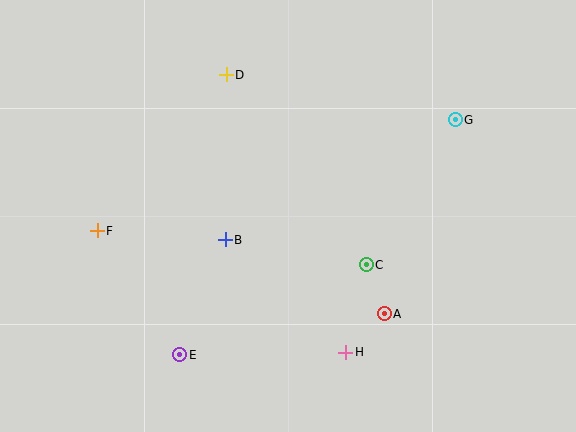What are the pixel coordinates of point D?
Point D is at (226, 75).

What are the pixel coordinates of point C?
Point C is at (366, 265).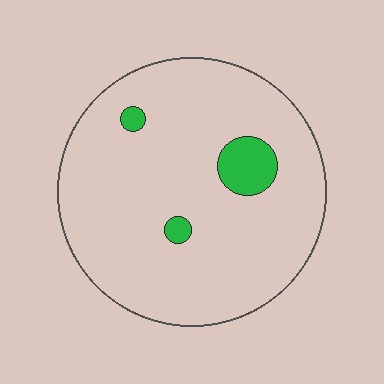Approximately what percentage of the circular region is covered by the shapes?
Approximately 5%.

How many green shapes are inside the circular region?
3.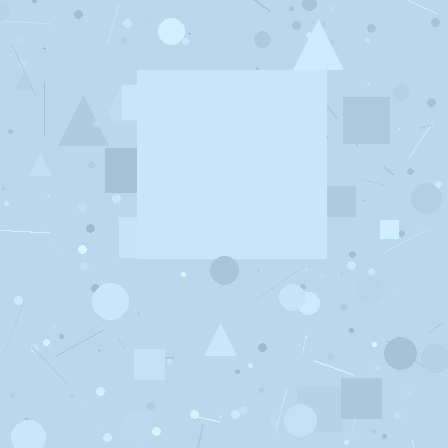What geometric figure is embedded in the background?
A square is embedded in the background.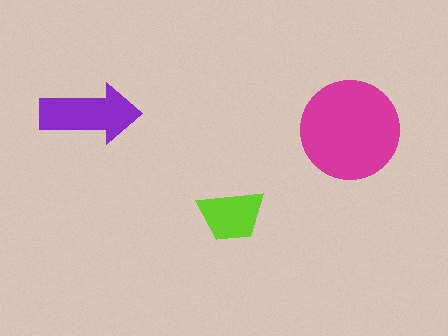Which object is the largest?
The magenta circle.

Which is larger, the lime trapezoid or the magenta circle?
The magenta circle.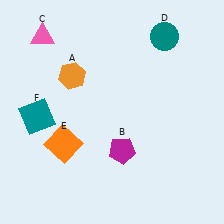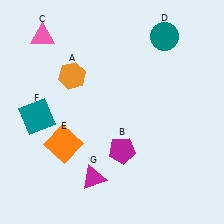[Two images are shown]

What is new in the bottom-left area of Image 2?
A magenta triangle (G) was added in the bottom-left area of Image 2.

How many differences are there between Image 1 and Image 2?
There is 1 difference between the two images.